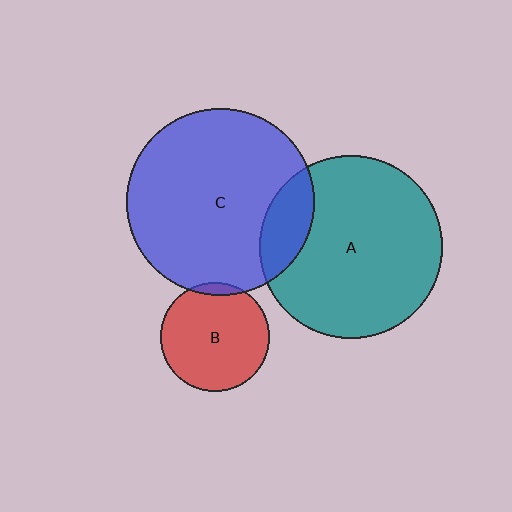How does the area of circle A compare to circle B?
Approximately 2.8 times.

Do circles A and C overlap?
Yes.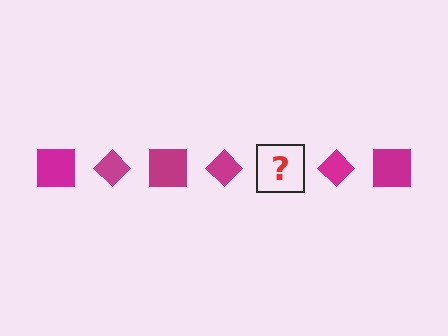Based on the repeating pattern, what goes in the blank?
The blank should be a magenta square.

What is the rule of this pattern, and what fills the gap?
The rule is that the pattern cycles through square, diamond shapes in magenta. The gap should be filled with a magenta square.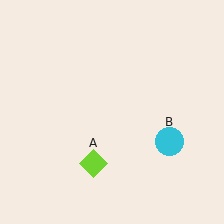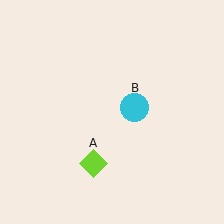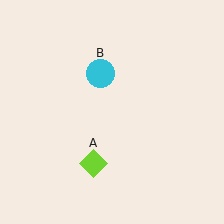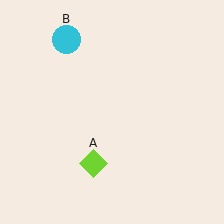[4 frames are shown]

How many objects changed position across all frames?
1 object changed position: cyan circle (object B).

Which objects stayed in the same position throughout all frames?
Lime diamond (object A) remained stationary.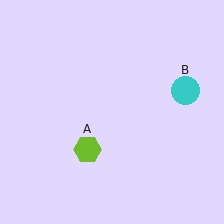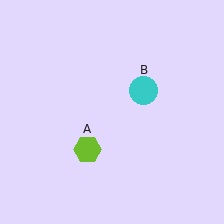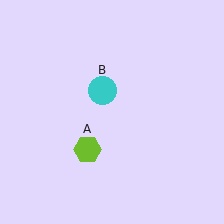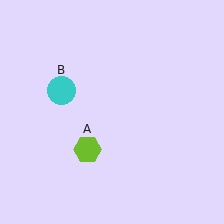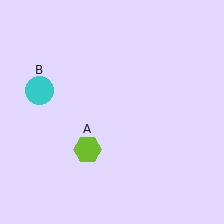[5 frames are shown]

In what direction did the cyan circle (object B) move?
The cyan circle (object B) moved left.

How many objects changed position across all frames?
1 object changed position: cyan circle (object B).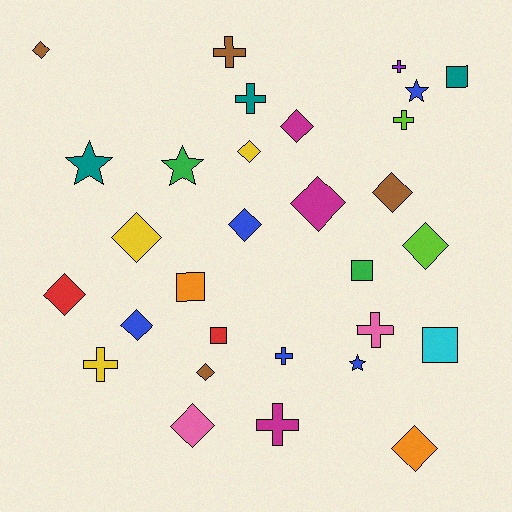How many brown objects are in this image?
There are 4 brown objects.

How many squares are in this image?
There are 5 squares.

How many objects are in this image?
There are 30 objects.